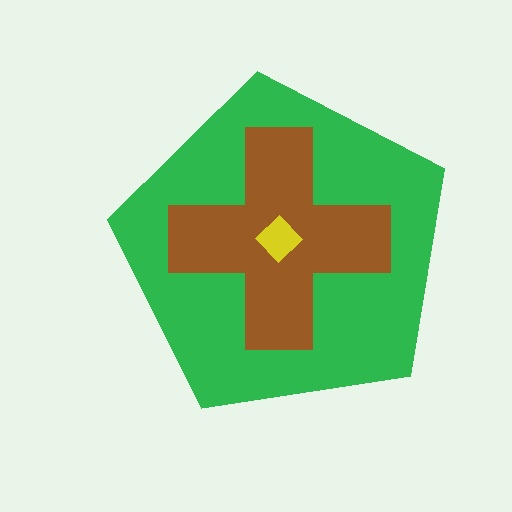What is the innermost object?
The yellow diamond.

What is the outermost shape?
The green pentagon.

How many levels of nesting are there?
3.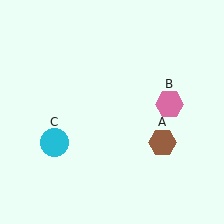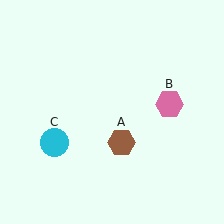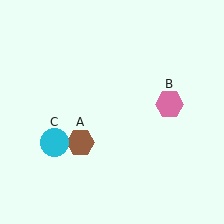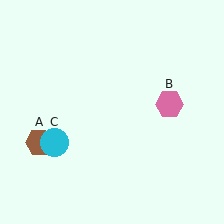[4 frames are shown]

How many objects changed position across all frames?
1 object changed position: brown hexagon (object A).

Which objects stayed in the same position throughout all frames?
Pink hexagon (object B) and cyan circle (object C) remained stationary.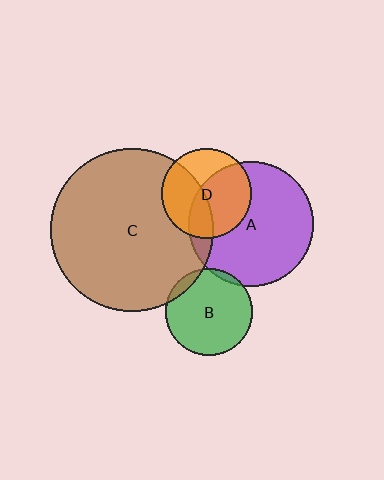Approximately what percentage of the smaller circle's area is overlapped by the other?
Approximately 5%.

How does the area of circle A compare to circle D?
Approximately 1.9 times.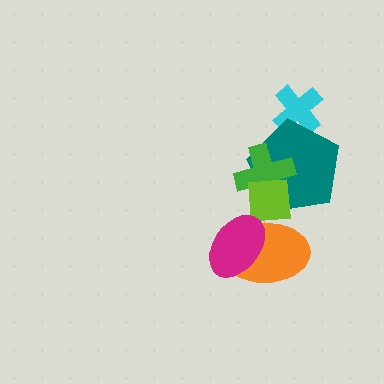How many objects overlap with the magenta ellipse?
2 objects overlap with the magenta ellipse.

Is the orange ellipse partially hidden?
Yes, it is partially covered by another shape.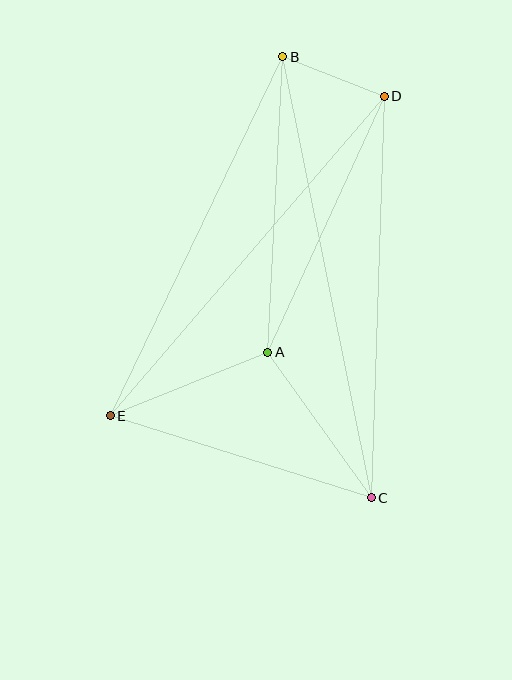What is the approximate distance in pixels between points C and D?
The distance between C and D is approximately 402 pixels.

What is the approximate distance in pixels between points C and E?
The distance between C and E is approximately 273 pixels.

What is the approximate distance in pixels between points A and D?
The distance between A and D is approximately 281 pixels.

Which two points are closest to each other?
Points B and D are closest to each other.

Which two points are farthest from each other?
Points B and C are farthest from each other.